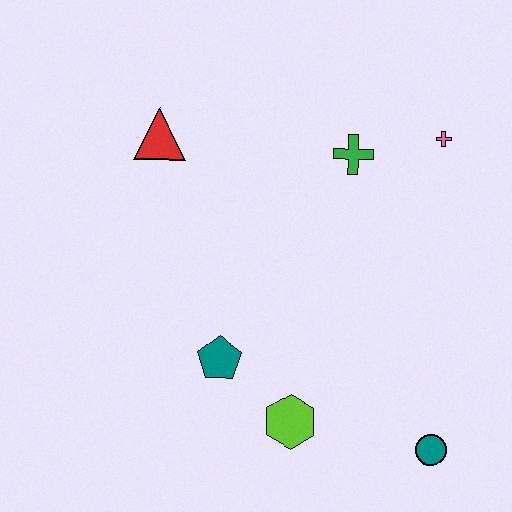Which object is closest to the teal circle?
The lime hexagon is closest to the teal circle.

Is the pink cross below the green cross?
No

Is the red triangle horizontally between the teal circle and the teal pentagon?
No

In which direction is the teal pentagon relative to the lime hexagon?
The teal pentagon is to the left of the lime hexagon.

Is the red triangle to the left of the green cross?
Yes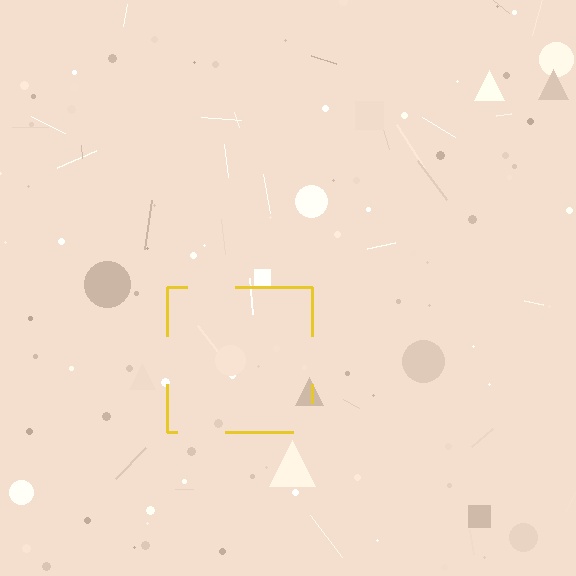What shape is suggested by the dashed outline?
The dashed outline suggests a square.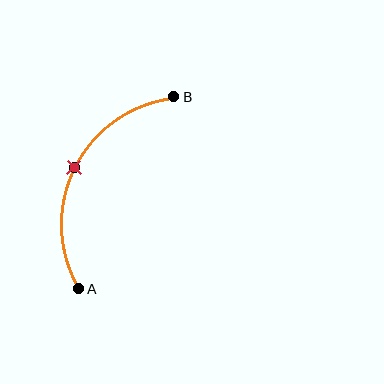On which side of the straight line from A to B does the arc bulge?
The arc bulges to the left of the straight line connecting A and B.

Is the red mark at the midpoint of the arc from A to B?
Yes. The red mark lies on the arc at equal arc-length from both A and B — it is the arc midpoint.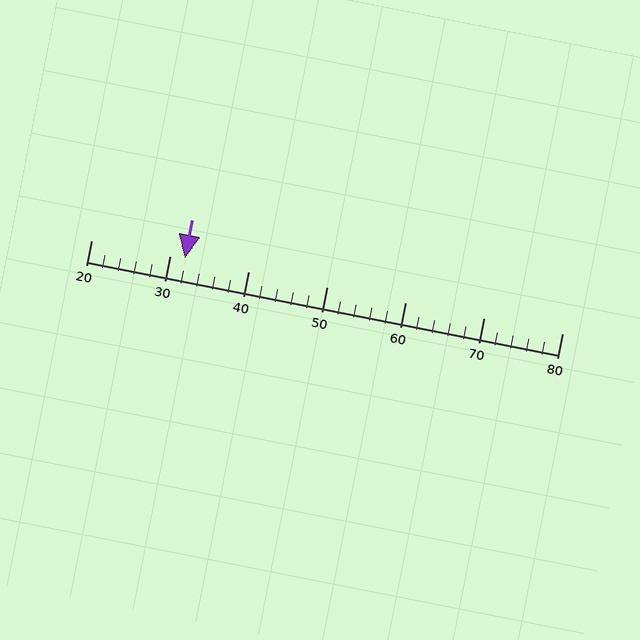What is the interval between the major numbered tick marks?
The major tick marks are spaced 10 units apart.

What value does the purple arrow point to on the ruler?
The purple arrow points to approximately 32.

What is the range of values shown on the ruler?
The ruler shows values from 20 to 80.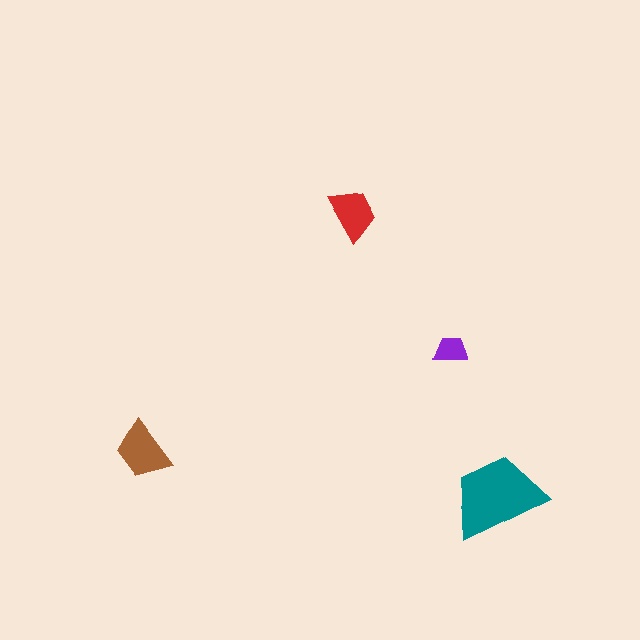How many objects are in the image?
There are 4 objects in the image.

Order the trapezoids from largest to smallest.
the teal one, the brown one, the red one, the purple one.